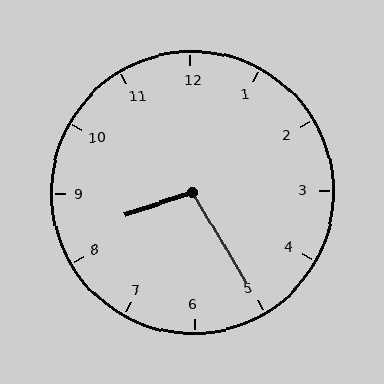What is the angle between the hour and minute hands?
Approximately 102 degrees.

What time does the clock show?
8:25.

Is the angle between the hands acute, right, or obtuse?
It is obtuse.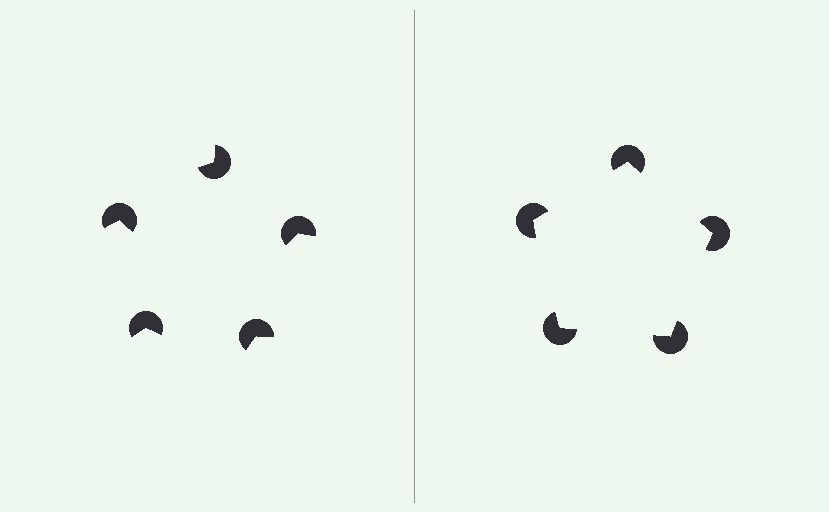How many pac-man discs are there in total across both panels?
10 — 5 on each side.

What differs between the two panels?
The pac-man discs are positioned identically on both sides; only the wedge orientations differ. On the right they align to a pentagon; on the left they are misaligned.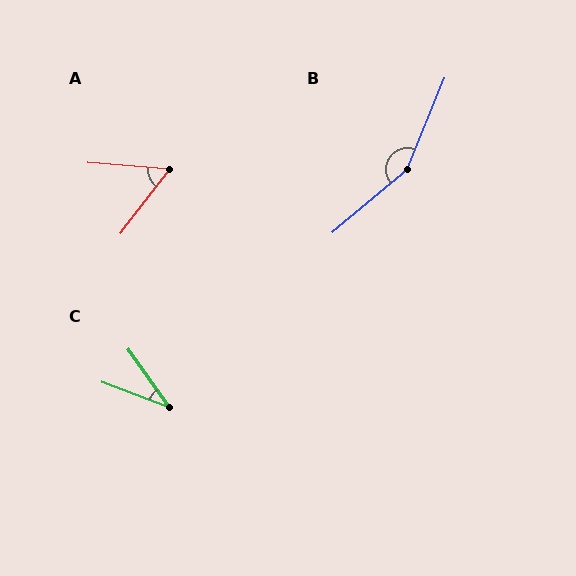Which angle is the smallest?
C, at approximately 35 degrees.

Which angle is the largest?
B, at approximately 152 degrees.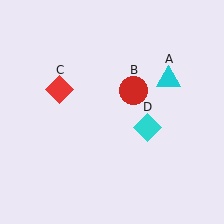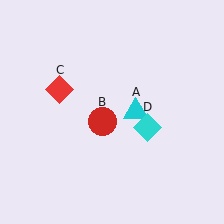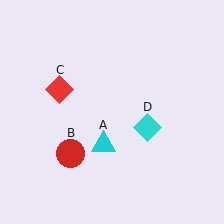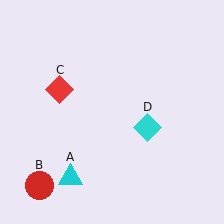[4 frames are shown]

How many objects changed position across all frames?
2 objects changed position: cyan triangle (object A), red circle (object B).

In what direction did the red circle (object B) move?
The red circle (object B) moved down and to the left.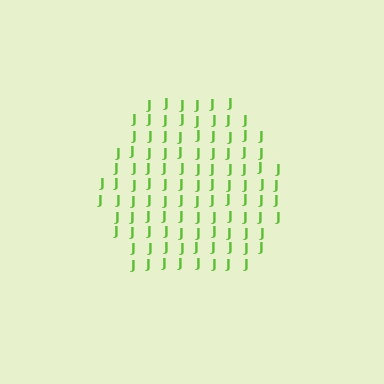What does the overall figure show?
The overall figure shows a hexagon.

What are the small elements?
The small elements are letter J's.